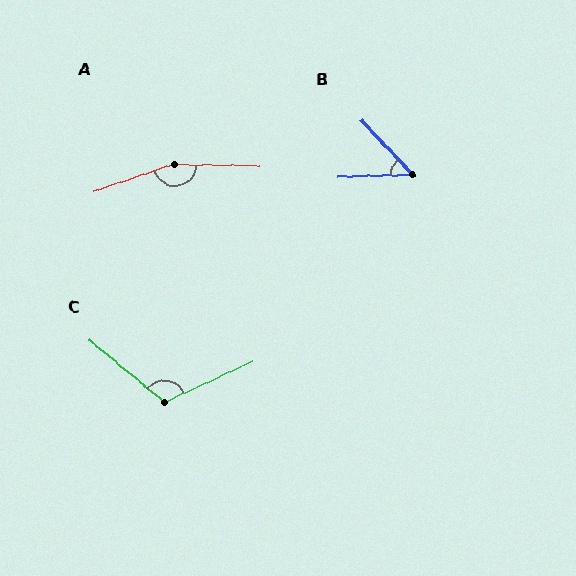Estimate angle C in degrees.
Approximately 116 degrees.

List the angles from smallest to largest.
B (49°), C (116°), A (160°).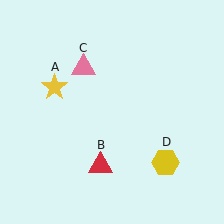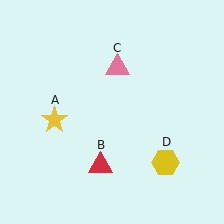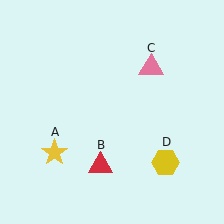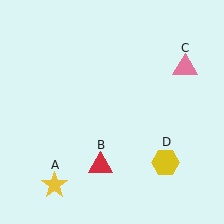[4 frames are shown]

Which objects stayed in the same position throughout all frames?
Red triangle (object B) and yellow hexagon (object D) remained stationary.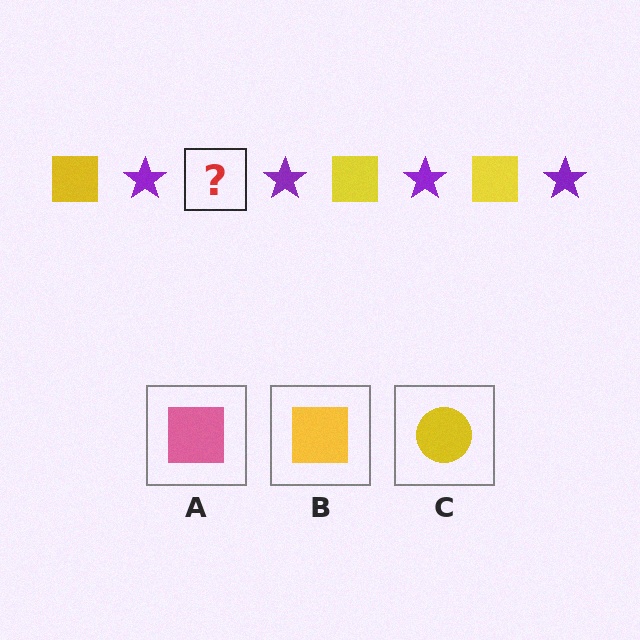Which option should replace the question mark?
Option B.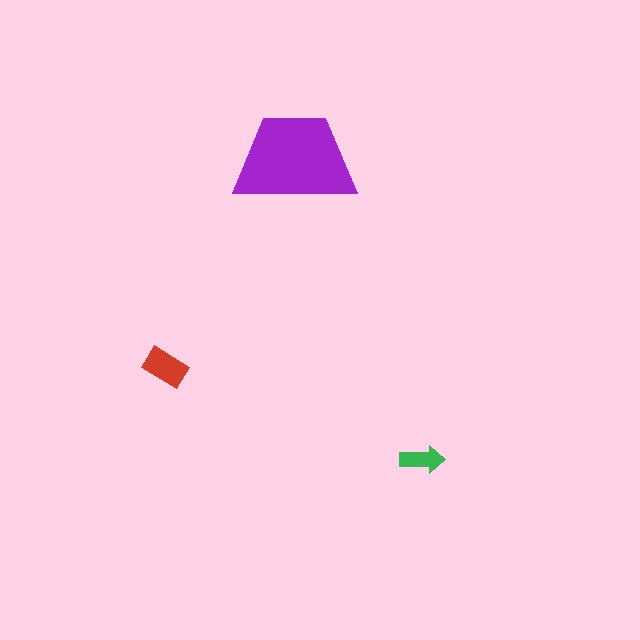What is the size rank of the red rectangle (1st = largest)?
2nd.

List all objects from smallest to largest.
The green arrow, the red rectangle, the purple trapezoid.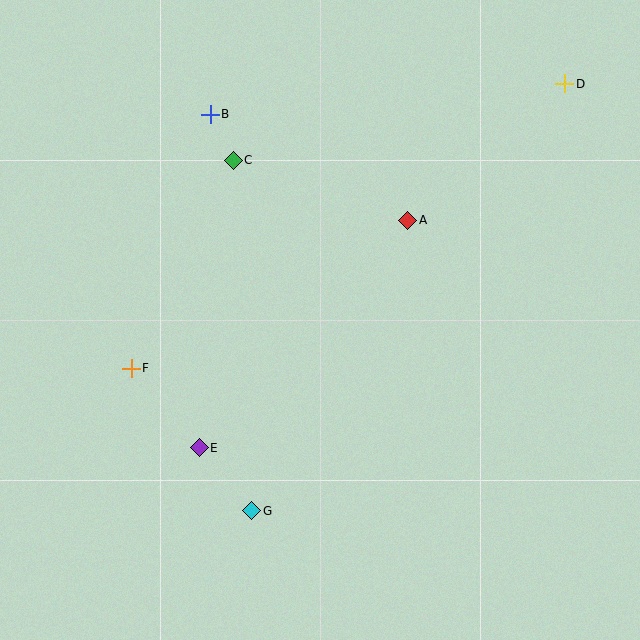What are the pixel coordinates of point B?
Point B is at (210, 114).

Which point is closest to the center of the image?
Point A at (408, 220) is closest to the center.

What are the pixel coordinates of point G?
Point G is at (252, 511).